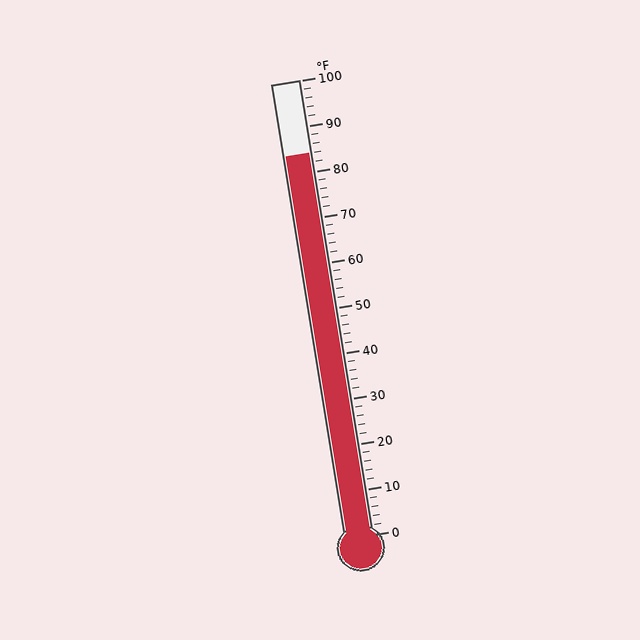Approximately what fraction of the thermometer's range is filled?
The thermometer is filled to approximately 85% of its range.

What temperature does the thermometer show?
The thermometer shows approximately 84°F.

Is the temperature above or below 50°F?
The temperature is above 50°F.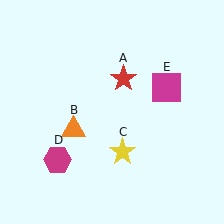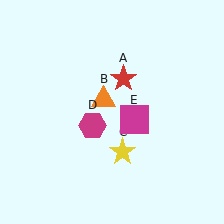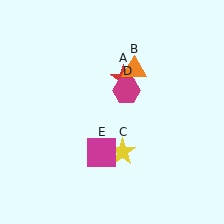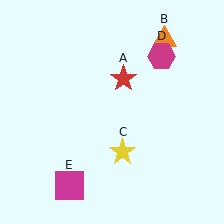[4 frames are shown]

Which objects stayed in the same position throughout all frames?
Red star (object A) and yellow star (object C) remained stationary.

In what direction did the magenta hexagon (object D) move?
The magenta hexagon (object D) moved up and to the right.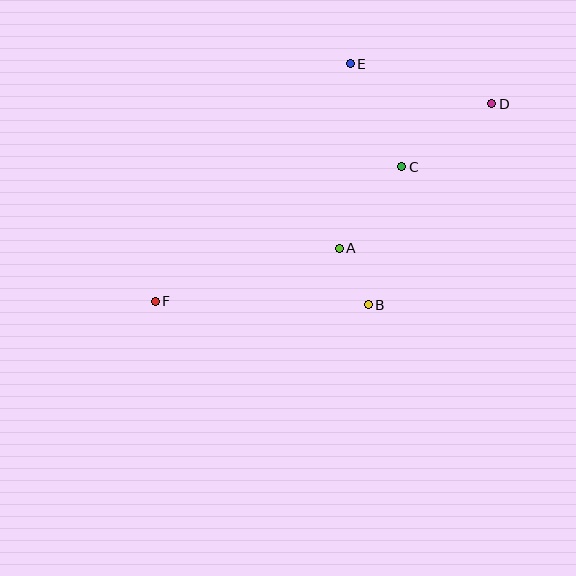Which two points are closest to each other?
Points A and B are closest to each other.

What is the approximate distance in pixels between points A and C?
The distance between A and C is approximately 103 pixels.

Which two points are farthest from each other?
Points D and F are farthest from each other.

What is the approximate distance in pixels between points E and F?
The distance between E and F is approximately 307 pixels.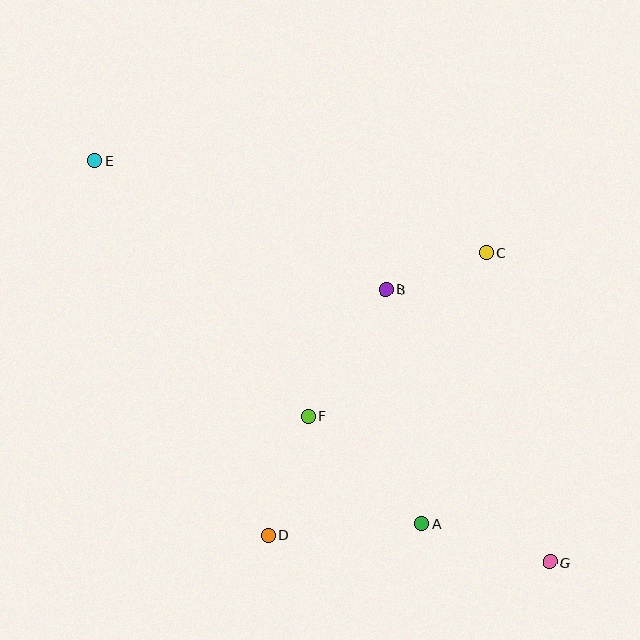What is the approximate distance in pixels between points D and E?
The distance between D and E is approximately 413 pixels.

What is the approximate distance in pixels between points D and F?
The distance between D and F is approximately 126 pixels.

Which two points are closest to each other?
Points B and C are closest to each other.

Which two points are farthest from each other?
Points E and G are farthest from each other.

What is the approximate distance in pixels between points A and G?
The distance between A and G is approximately 133 pixels.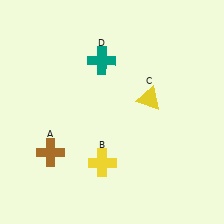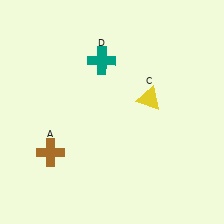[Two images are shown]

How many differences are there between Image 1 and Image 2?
There is 1 difference between the two images.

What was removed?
The yellow cross (B) was removed in Image 2.